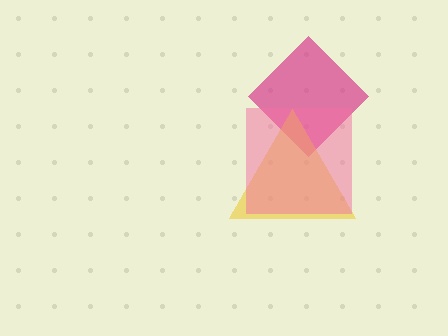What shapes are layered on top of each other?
The layered shapes are: a magenta diamond, a yellow triangle, a pink square.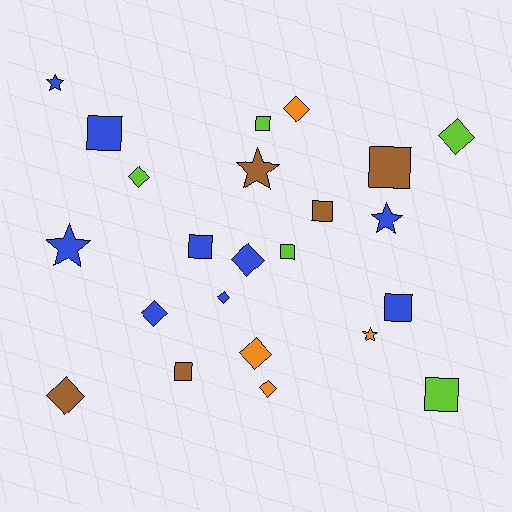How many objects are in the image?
There are 23 objects.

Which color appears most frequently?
Blue, with 9 objects.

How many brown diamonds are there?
There is 1 brown diamond.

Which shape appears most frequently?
Diamond, with 9 objects.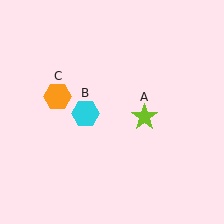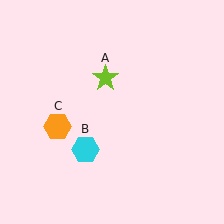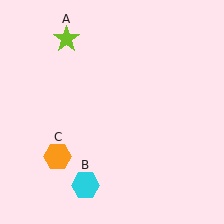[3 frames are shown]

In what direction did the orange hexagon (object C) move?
The orange hexagon (object C) moved down.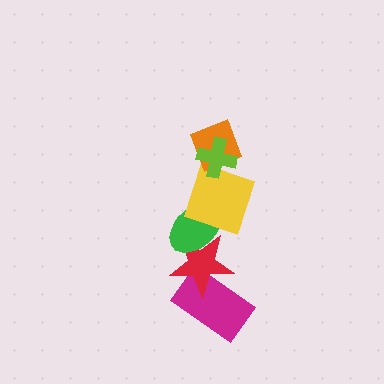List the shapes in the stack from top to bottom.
From top to bottom: the lime cross, the orange diamond, the yellow square, the green ellipse, the red star, the magenta rectangle.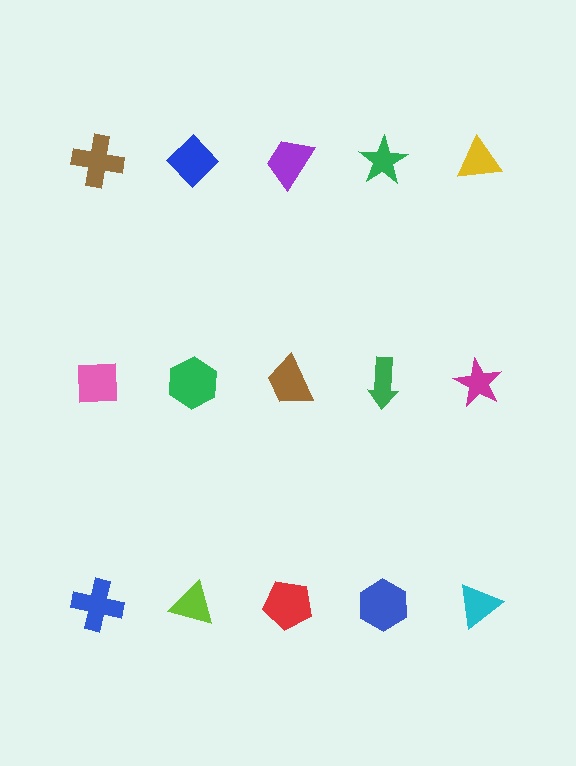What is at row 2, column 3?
A brown trapezoid.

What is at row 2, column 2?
A green hexagon.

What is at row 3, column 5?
A cyan triangle.